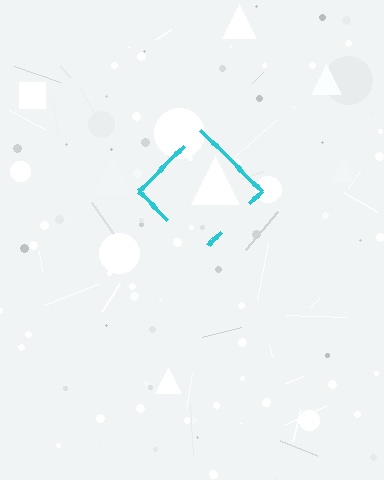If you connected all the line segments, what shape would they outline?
They would outline a diamond.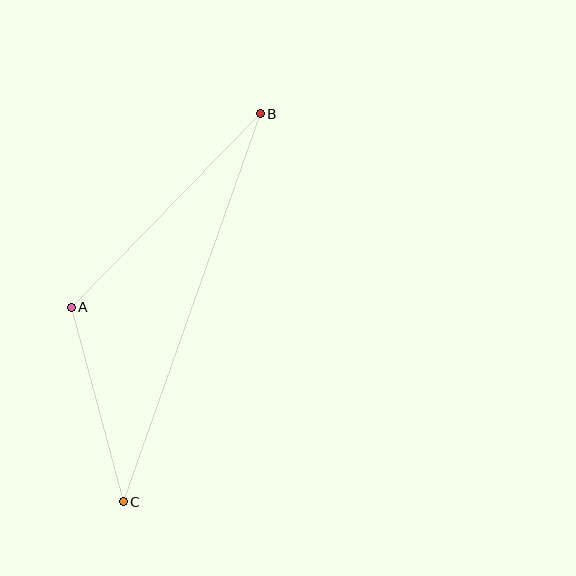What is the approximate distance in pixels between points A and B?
The distance between A and B is approximately 271 pixels.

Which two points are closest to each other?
Points A and C are closest to each other.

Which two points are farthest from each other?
Points B and C are farthest from each other.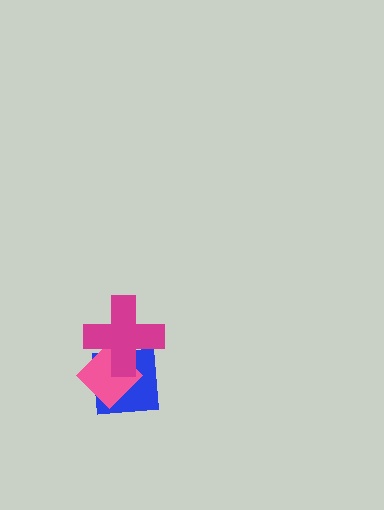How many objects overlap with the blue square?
2 objects overlap with the blue square.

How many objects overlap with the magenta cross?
2 objects overlap with the magenta cross.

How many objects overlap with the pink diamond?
2 objects overlap with the pink diamond.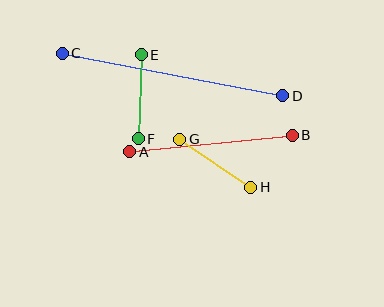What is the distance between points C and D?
The distance is approximately 225 pixels.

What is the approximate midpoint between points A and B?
The midpoint is at approximately (211, 143) pixels.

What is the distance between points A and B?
The distance is approximately 164 pixels.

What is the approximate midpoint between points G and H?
The midpoint is at approximately (215, 163) pixels.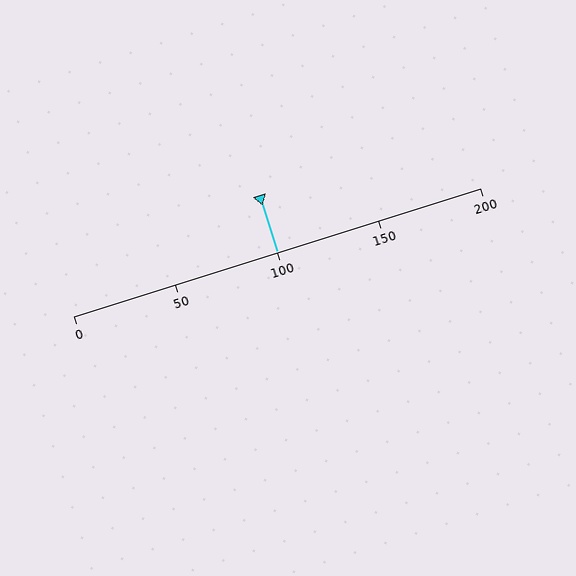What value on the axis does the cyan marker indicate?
The marker indicates approximately 100.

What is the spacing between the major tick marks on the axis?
The major ticks are spaced 50 apart.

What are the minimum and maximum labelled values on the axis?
The axis runs from 0 to 200.